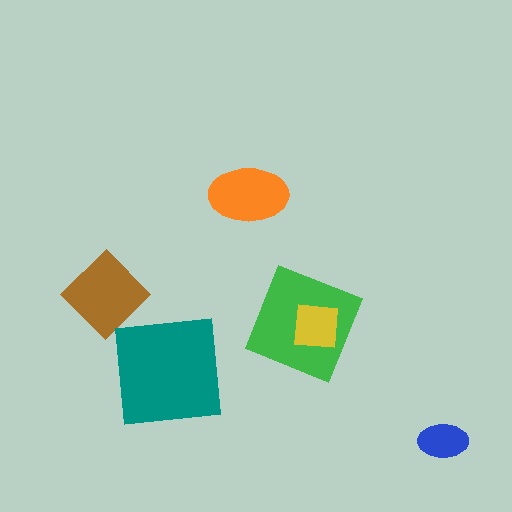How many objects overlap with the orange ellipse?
0 objects overlap with the orange ellipse.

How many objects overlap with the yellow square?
1 object overlaps with the yellow square.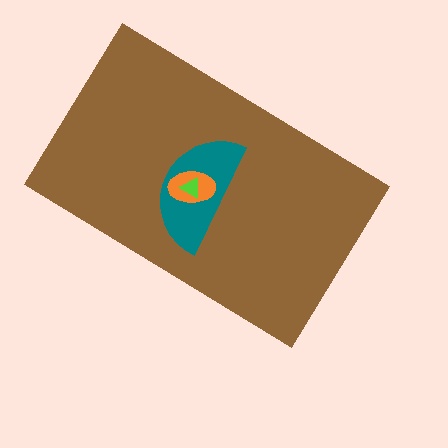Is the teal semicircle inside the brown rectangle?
Yes.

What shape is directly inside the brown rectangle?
The teal semicircle.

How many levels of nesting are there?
4.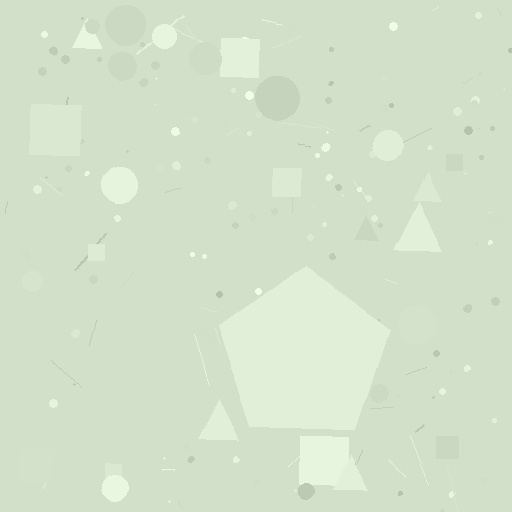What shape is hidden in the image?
A pentagon is hidden in the image.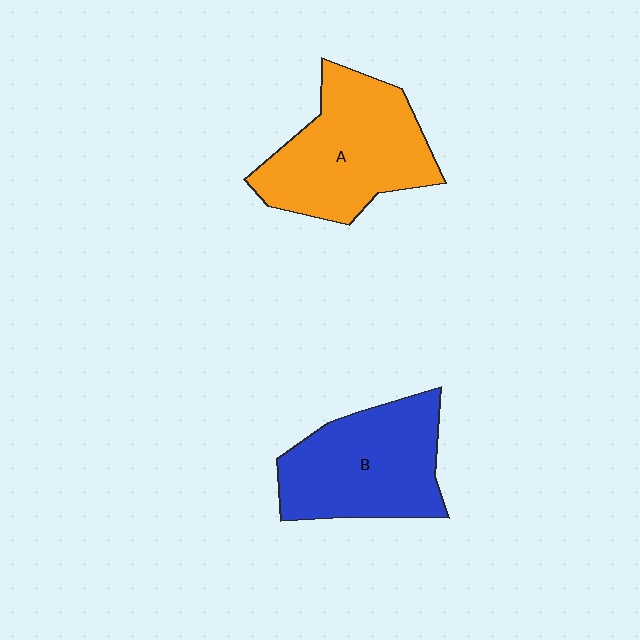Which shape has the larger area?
Shape A (orange).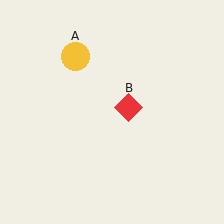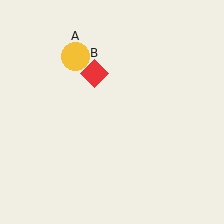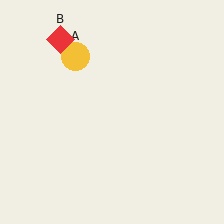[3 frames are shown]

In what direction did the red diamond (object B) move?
The red diamond (object B) moved up and to the left.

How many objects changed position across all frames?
1 object changed position: red diamond (object B).